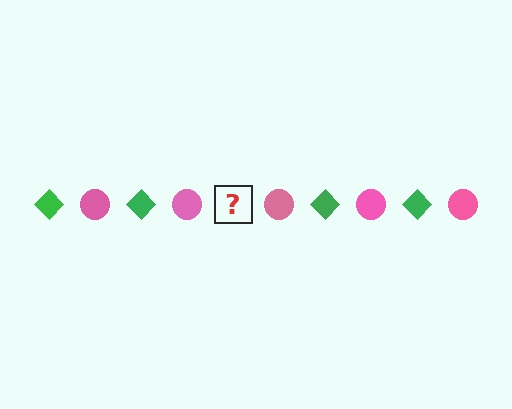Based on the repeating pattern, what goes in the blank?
The blank should be a green diamond.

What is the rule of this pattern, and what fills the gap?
The rule is that the pattern alternates between green diamond and pink circle. The gap should be filled with a green diamond.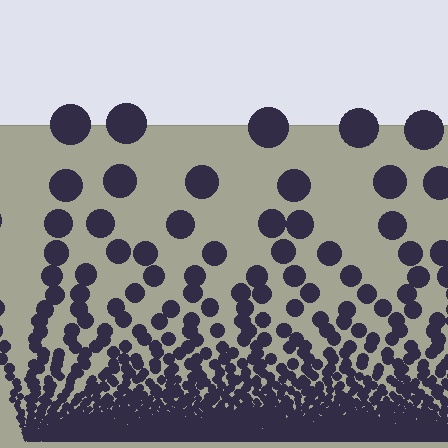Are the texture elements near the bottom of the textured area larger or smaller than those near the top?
Smaller. The gradient is inverted — elements near the bottom are smaller and denser.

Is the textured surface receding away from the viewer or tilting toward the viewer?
The surface appears to tilt toward the viewer. Texture elements get larger and sparser toward the top.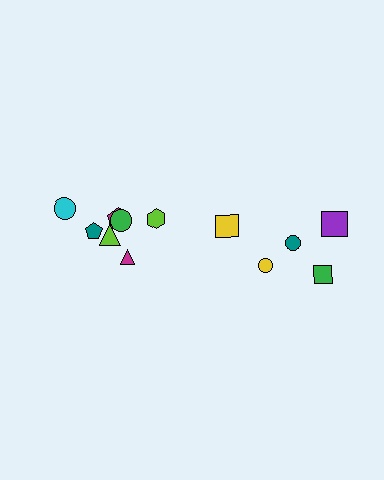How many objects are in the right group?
There are 5 objects.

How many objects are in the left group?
There are 8 objects.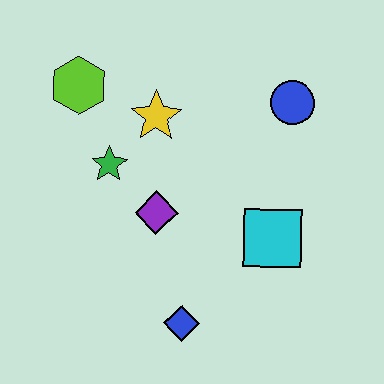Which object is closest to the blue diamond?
The purple diamond is closest to the blue diamond.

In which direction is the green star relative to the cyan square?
The green star is to the left of the cyan square.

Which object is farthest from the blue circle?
The blue diamond is farthest from the blue circle.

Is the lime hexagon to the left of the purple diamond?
Yes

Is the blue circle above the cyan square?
Yes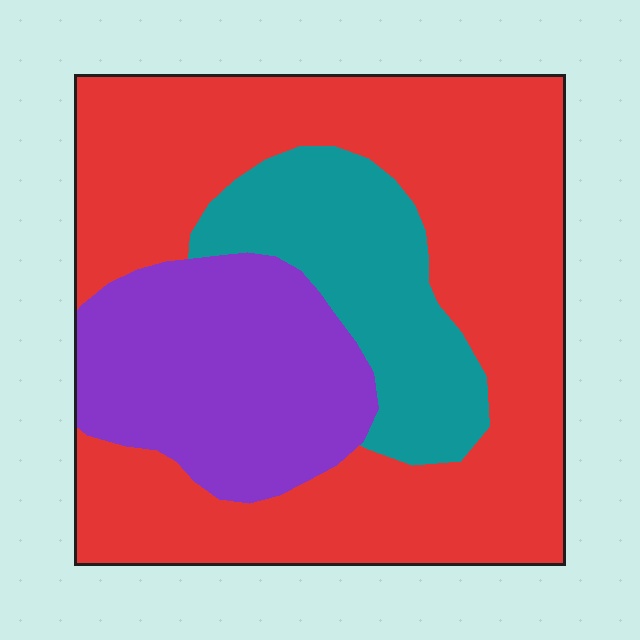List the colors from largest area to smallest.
From largest to smallest: red, purple, teal.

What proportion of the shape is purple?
Purple takes up between a sixth and a third of the shape.